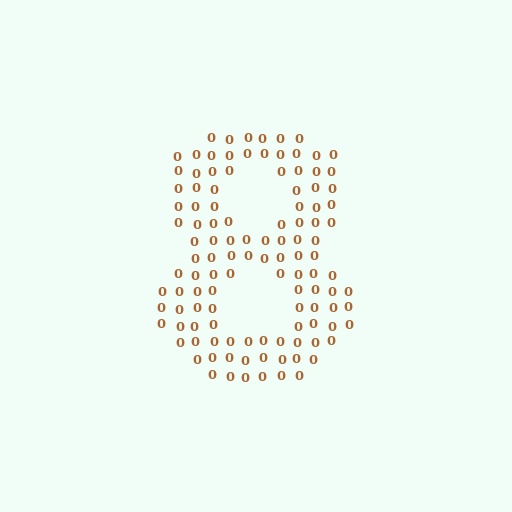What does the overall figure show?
The overall figure shows the digit 8.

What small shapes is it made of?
It is made of small digit 0's.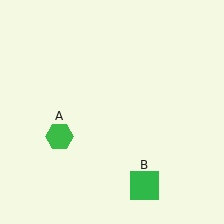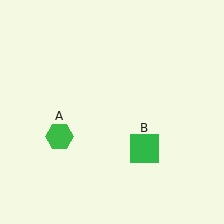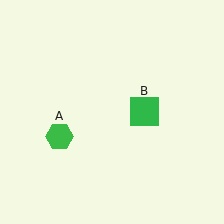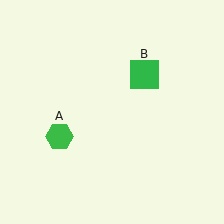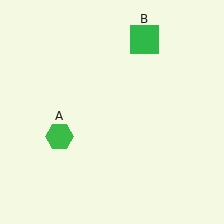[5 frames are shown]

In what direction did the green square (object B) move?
The green square (object B) moved up.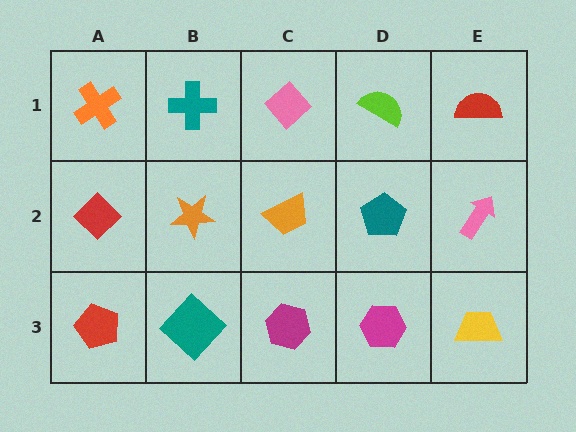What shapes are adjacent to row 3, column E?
A pink arrow (row 2, column E), a magenta hexagon (row 3, column D).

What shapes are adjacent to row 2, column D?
A lime semicircle (row 1, column D), a magenta hexagon (row 3, column D), an orange trapezoid (row 2, column C), a pink arrow (row 2, column E).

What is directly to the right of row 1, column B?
A pink diamond.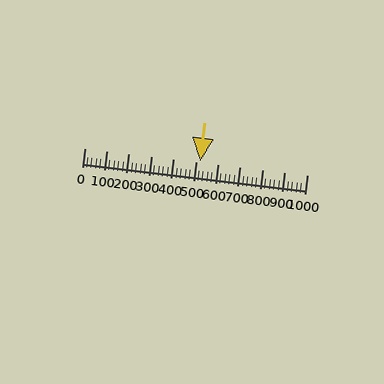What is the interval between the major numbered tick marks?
The major tick marks are spaced 100 units apart.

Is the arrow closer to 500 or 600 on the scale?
The arrow is closer to 500.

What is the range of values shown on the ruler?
The ruler shows values from 0 to 1000.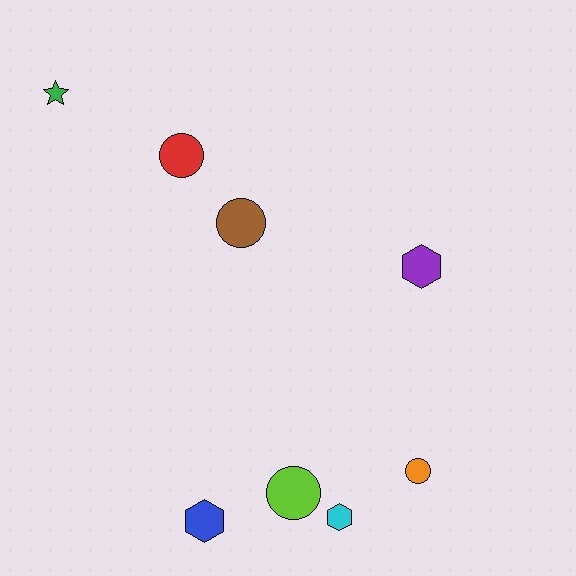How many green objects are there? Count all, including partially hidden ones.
There is 1 green object.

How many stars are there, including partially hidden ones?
There is 1 star.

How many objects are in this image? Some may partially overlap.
There are 8 objects.